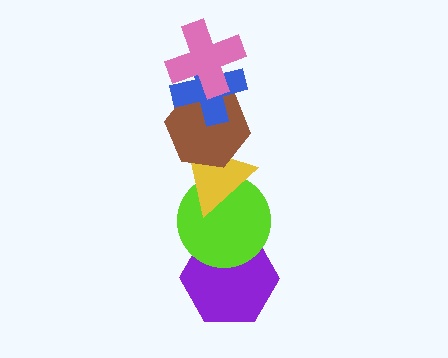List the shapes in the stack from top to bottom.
From top to bottom: the pink cross, the blue cross, the brown hexagon, the yellow triangle, the lime circle, the purple hexagon.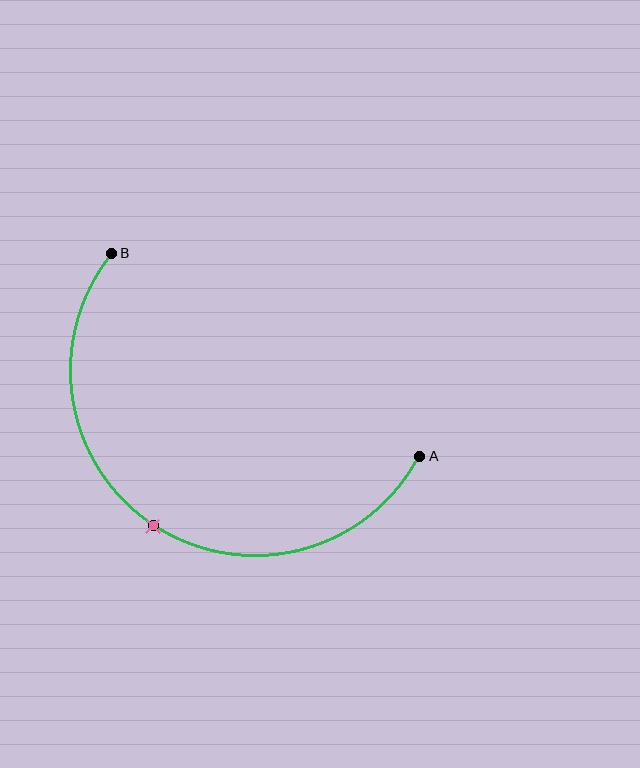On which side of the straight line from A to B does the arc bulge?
The arc bulges below the straight line connecting A and B.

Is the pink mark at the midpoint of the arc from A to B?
Yes. The pink mark lies on the arc at equal arc-length from both A and B — it is the arc midpoint.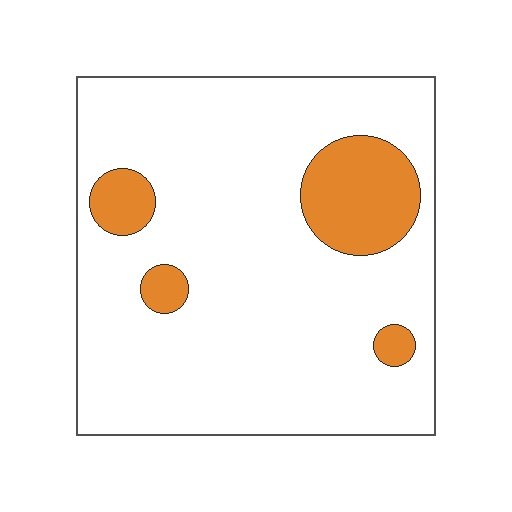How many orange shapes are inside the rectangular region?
4.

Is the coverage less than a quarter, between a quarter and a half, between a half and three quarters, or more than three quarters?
Less than a quarter.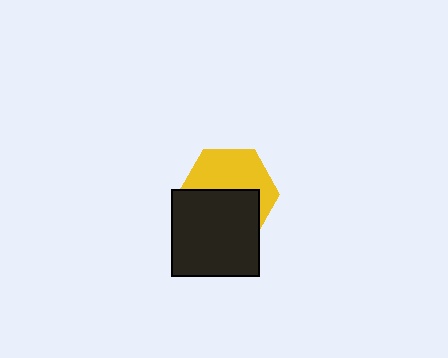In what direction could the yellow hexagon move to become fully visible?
The yellow hexagon could move up. That would shift it out from behind the black square entirely.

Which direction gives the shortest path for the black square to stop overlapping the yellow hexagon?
Moving down gives the shortest separation.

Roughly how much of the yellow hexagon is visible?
About half of it is visible (roughly 50%).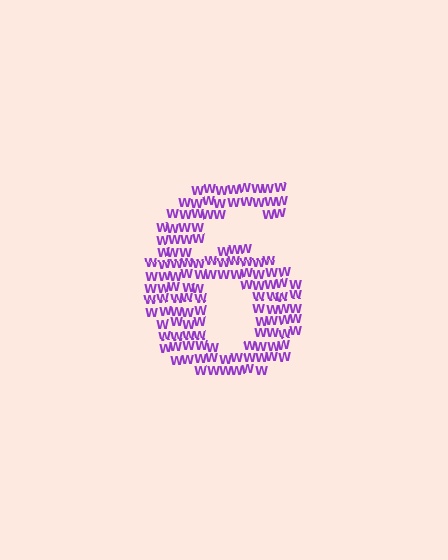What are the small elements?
The small elements are letter W's.